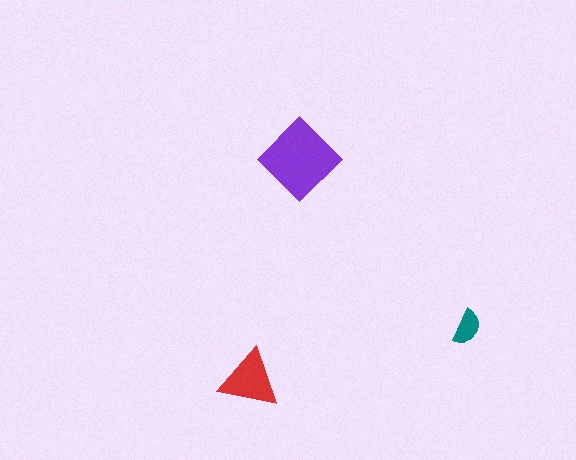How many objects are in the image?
There are 3 objects in the image.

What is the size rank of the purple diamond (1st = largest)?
1st.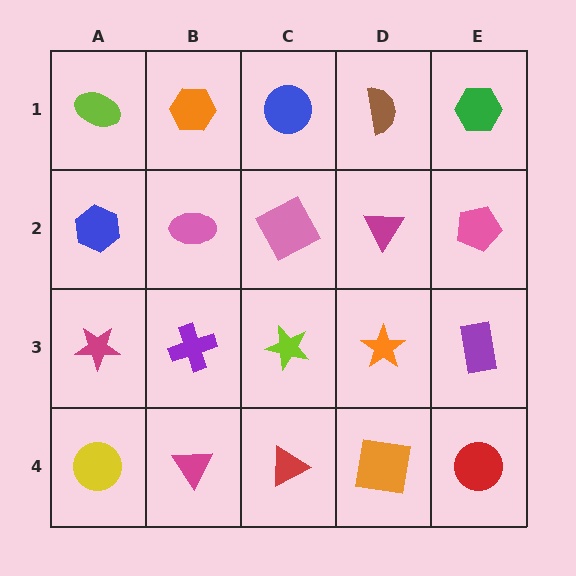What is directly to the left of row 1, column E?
A brown semicircle.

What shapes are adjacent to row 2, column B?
An orange hexagon (row 1, column B), a purple cross (row 3, column B), a blue hexagon (row 2, column A), a pink square (row 2, column C).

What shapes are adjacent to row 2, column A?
A lime ellipse (row 1, column A), a magenta star (row 3, column A), a pink ellipse (row 2, column B).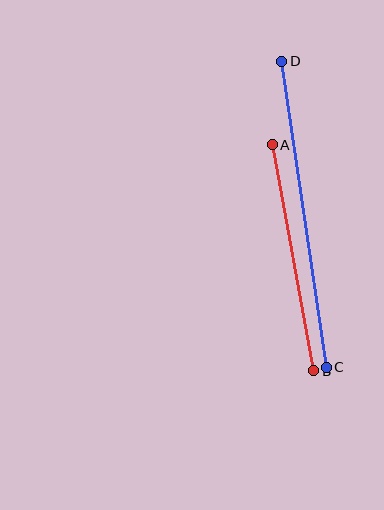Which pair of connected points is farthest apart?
Points C and D are farthest apart.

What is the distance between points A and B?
The distance is approximately 230 pixels.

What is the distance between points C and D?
The distance is approximately 310 pixels.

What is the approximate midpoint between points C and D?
The midpoint is at approximately (304, 214) pixels.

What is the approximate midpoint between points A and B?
The midpoint is at approximately (293, 258) pixels.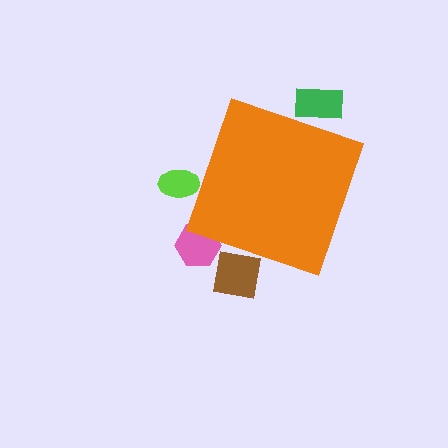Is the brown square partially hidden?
Yes, the brown square is partially hidden behind the orange diamond.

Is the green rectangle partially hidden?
Yes, the green rectangle is partially hidden behind the orange diamond.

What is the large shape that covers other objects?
An orange diamond.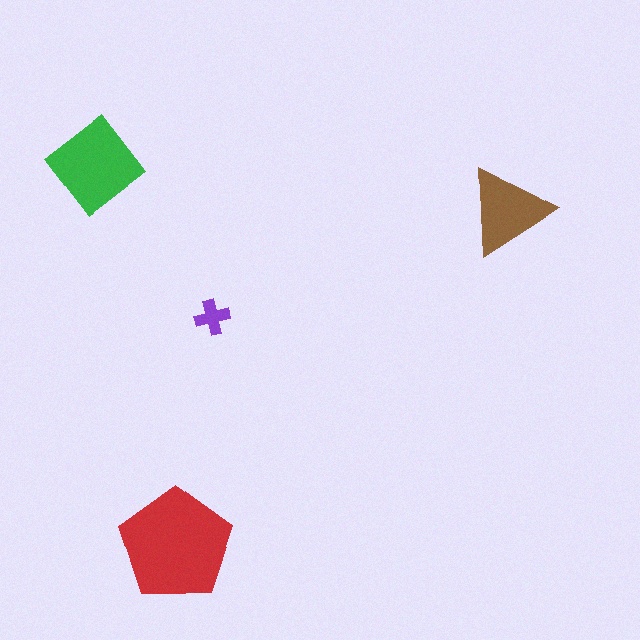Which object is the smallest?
The purple cross.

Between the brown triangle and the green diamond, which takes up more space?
The green diamond.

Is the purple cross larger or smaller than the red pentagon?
Smaller.